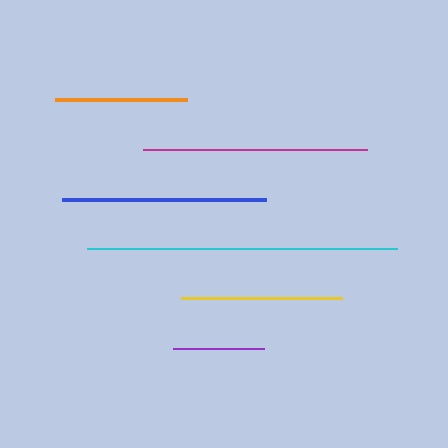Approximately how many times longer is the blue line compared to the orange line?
The blue line is approximately 1.6 times the length of the orange line.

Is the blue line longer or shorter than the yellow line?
The blue line is longer than the yellow line.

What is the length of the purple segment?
The purple segment is approximately 91 pixels long.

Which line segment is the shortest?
The purple line is the shortest at approximately 91 pixels.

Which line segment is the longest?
The cyan line is the longest at approximately 309 pixels.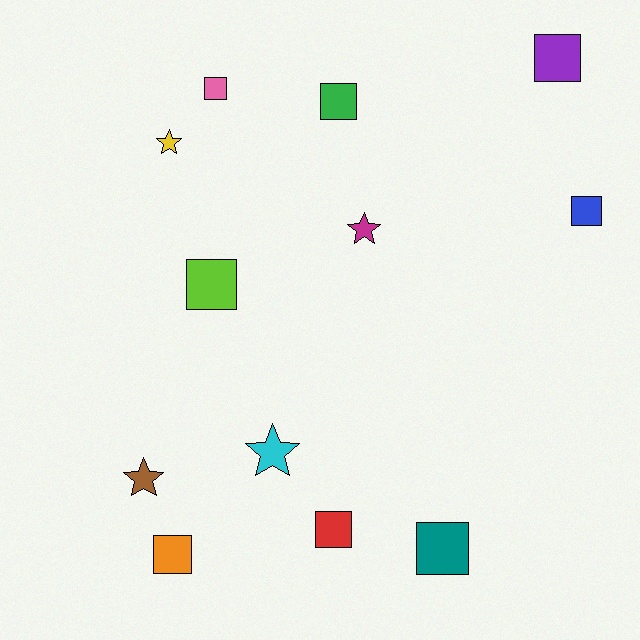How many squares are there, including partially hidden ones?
There are 8 squares.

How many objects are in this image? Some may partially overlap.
There are 12 objects.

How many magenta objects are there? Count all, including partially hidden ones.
There is 1 magenta object.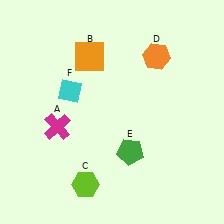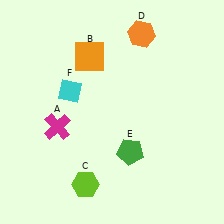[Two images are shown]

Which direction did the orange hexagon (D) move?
The orange hexagon (D) moved up.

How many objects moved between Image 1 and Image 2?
1 object moved between the two images.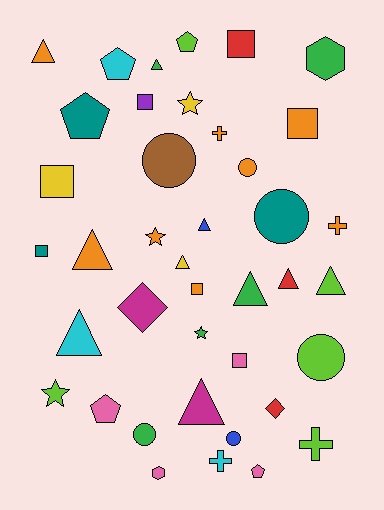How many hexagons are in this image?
There are 2 hexagons.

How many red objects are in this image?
There are 3 red objects.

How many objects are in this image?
There are 40 objects.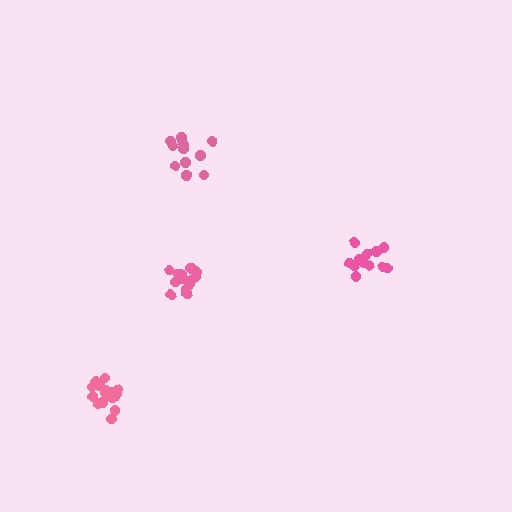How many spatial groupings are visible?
There are 4 spatial groupings.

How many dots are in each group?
Group 1: 14 dots, Group 2: 15 dots, Group 3: 13 dots, Group 4: 18 dots (60 total).